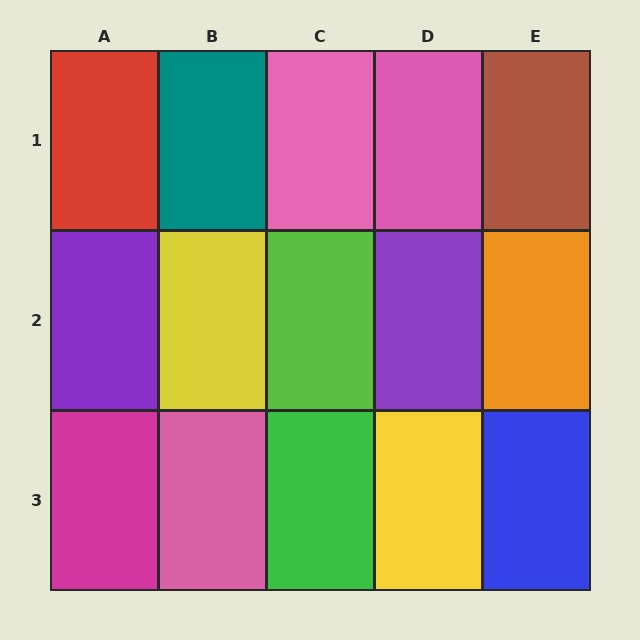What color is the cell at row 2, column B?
Yellow.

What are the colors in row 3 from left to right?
Magenta, pink, green, yellow, blue.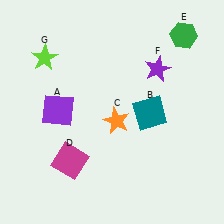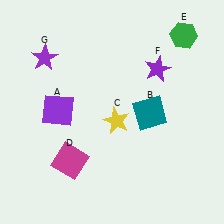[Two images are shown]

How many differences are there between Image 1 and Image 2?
There are 2 differences between the two images.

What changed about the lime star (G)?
In Image 1, G is lime. In Image 2, it changed to purple.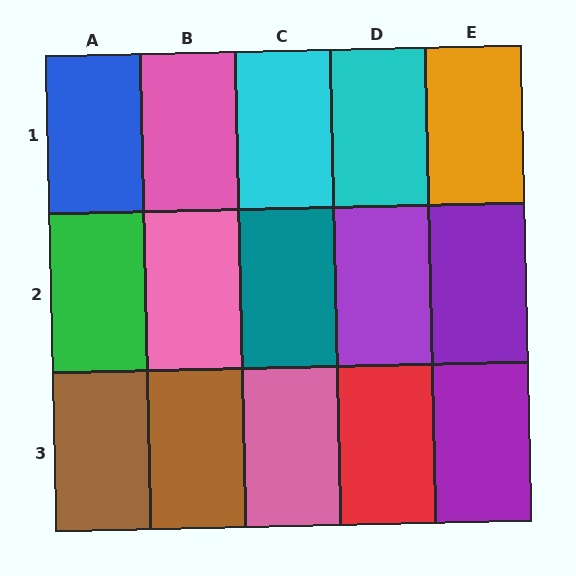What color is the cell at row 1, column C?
Cyan.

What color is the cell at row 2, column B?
Pink.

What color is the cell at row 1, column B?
Pink.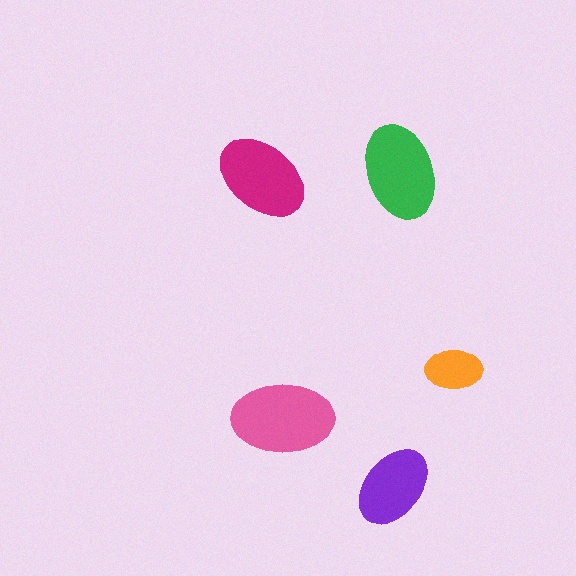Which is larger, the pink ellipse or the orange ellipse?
The pink one.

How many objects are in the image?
There are 5 objects in the image.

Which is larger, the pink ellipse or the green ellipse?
The pink one.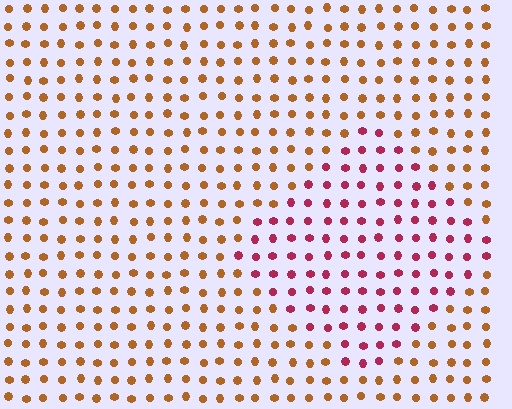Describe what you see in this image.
The image is filled with small brown elements in a uniform arrangement. A diamond-shaped region is visible where the elements are tinted to a slightly different hue, forming a subtle color boundary.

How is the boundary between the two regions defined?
The boundary is defined purely by a slight shift in hue (about 49 degrees). Spacing, size, and orientation are identical on both sides.